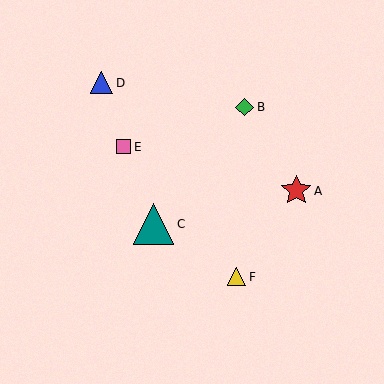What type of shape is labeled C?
Shape C is a teal triangle.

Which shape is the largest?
The teal triangle (labeled C) is the largest.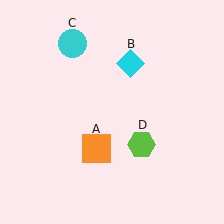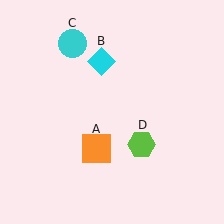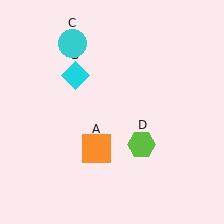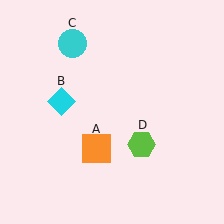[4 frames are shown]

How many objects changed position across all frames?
1 object changed position: cyan diamond (object B).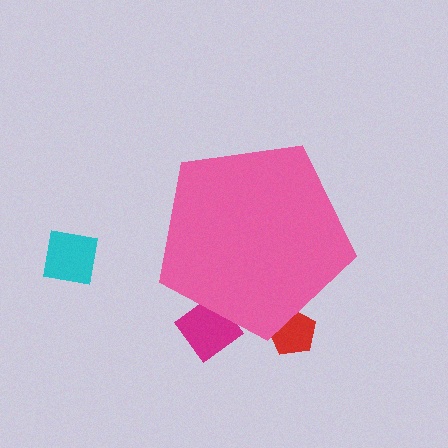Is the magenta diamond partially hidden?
Yes, the magenta diamond is partially hidden behind the pink pentagon.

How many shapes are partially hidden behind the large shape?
2 shapes are partially hidden.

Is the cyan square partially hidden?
No, the cyan square is fully visible.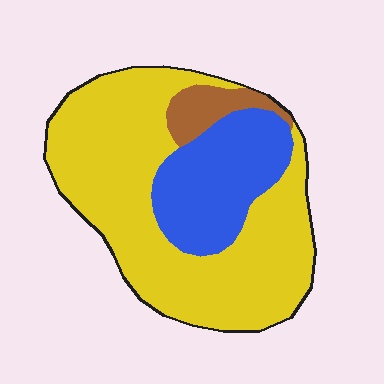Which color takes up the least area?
Brown, at roughly 5%.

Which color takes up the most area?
Yellow, at roughly 70%.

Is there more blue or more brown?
Blue.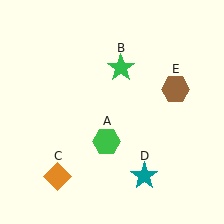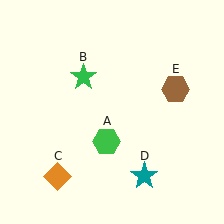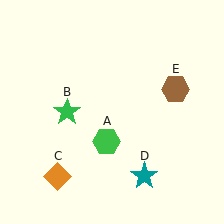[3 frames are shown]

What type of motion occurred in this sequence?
The green star (object B) rotated counterclockwise around the center of the scene.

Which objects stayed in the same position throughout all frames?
Green hexagon (object A) and orange diamond (object C) and teal star (object D) and brown hexagon (object E) remained stationary.